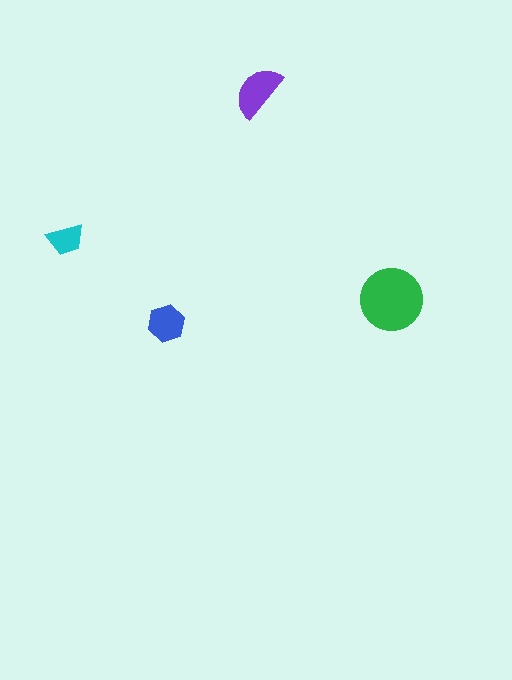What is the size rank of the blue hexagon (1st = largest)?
3rd.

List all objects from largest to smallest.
The green circle, the purple semicircle, the blue hexagon, the cyan trapezoid.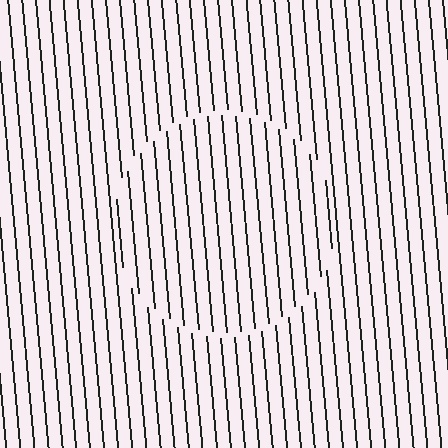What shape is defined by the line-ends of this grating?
An illusory circle. The interior of the shape contains the same grating, shifted by half a period — the contour is defined by the phase discontinuity where line-ends from the inner and outer gratings abut.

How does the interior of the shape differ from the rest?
The interior of the shape contains the same grating, shifted by half a period — the contour is defined by the phase discontinuity where line-ends from the inner and outer gratings abut.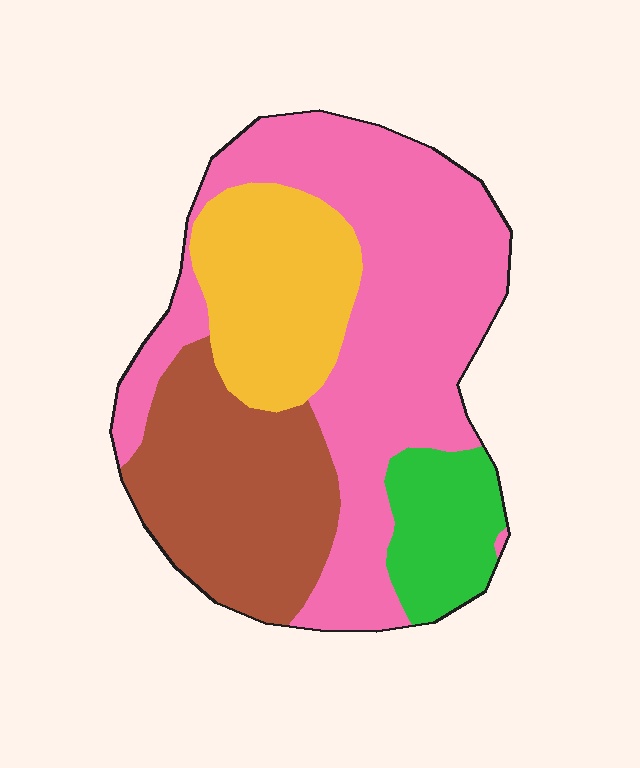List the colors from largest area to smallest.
From largest to smallest: pink, brown, yellow, green.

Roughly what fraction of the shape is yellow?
Yellow takes up about one fifth (1/5) of the shape.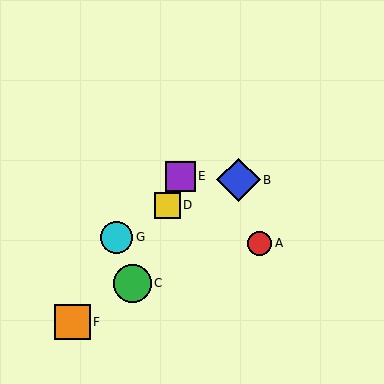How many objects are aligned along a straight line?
3 objects (C, D, E) are aligned along a straight line.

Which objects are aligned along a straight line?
Objects C, D, E are aligned along a straight line.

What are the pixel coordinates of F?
Object F is at (73, 322).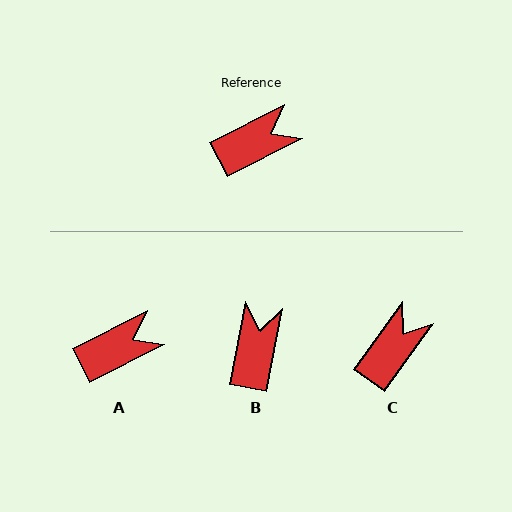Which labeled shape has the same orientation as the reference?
A.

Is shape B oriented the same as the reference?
No, it is off by about 53 degrees.